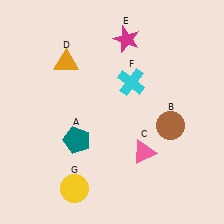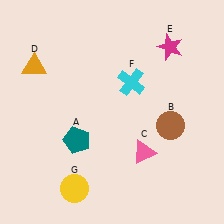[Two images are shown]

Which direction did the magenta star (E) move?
The magenta star (E) moved right.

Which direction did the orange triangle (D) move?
The orange triangle (D) moved left.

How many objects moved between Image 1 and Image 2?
2 objects moved between the two images.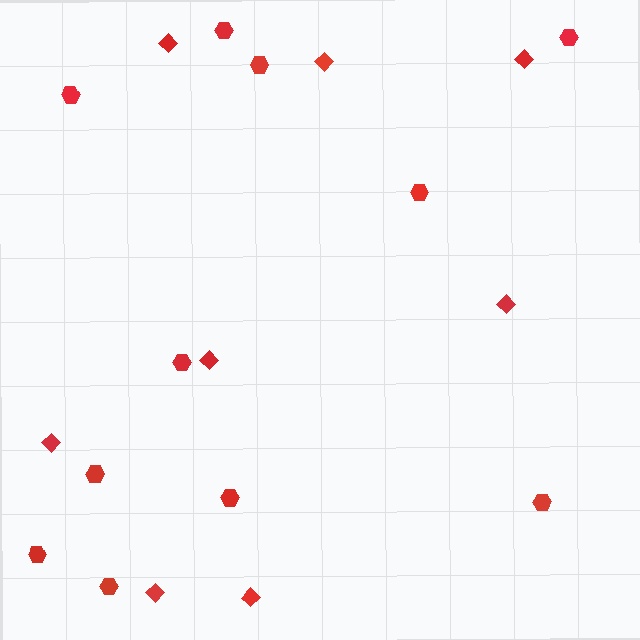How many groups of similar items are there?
There are 2 groups: one group of hexagons (11) and one group of diamonds (8).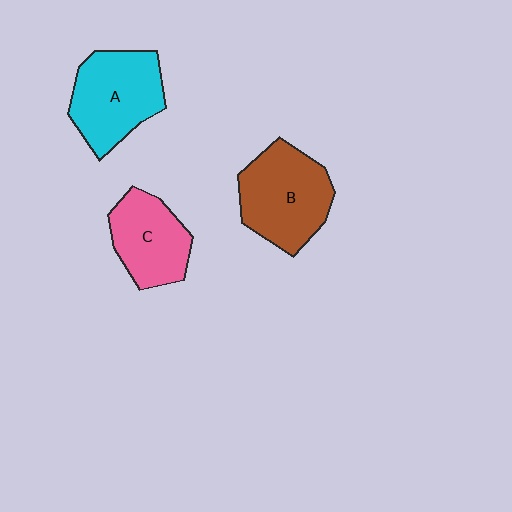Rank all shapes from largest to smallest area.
From largest to smallest: B (brown), A (cyan), C (pink).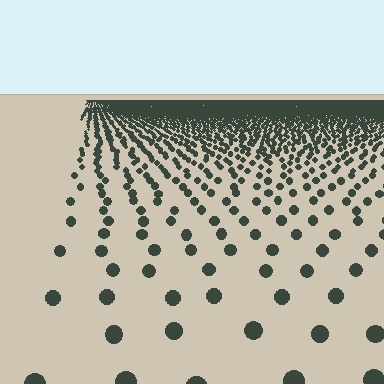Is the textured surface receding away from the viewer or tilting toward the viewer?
The surface is receding away from the viewer. Texture elements get smaller and denser toward the top.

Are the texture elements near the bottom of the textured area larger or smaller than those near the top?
Larger. Near the bottom, elements are closer to the viewer and appear at a bigger on-screen size.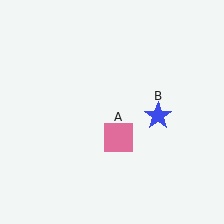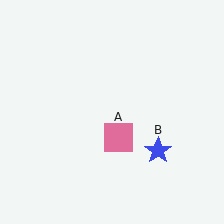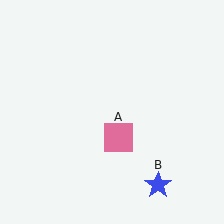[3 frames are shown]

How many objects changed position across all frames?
1 object changed position: blue star (object B).